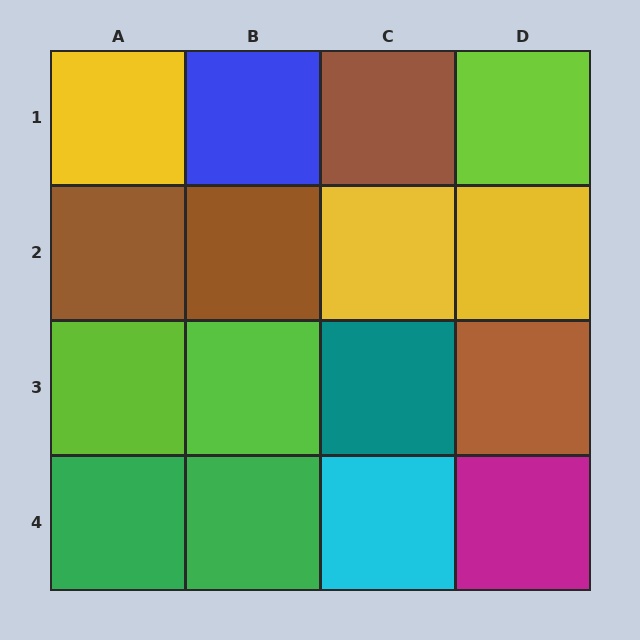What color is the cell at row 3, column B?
Lime.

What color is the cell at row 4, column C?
Cyan.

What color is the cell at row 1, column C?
Brown.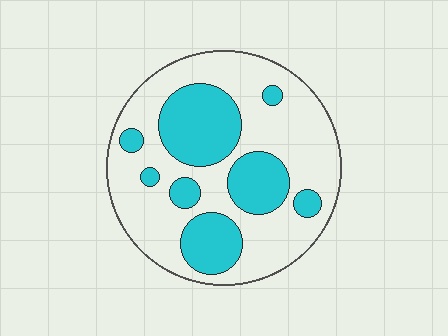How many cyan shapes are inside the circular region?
8.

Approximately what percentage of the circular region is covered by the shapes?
Approximately 35%.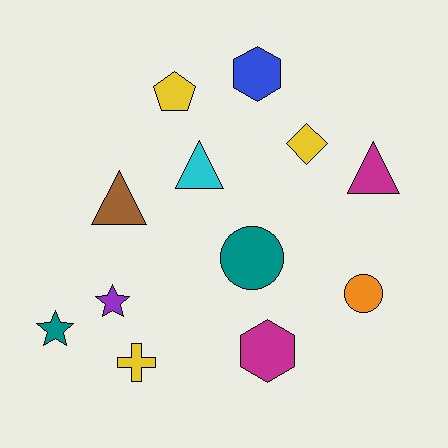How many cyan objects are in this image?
There is 1 cyan object.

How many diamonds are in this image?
There is 1 diamond.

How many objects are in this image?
There are 12 objects.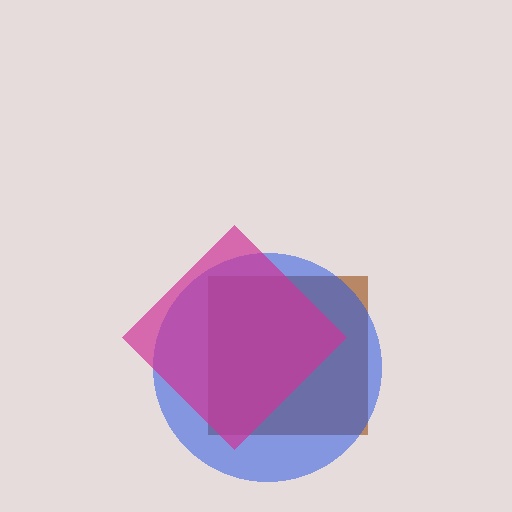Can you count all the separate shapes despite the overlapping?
Yes, there are 3 separate shapes.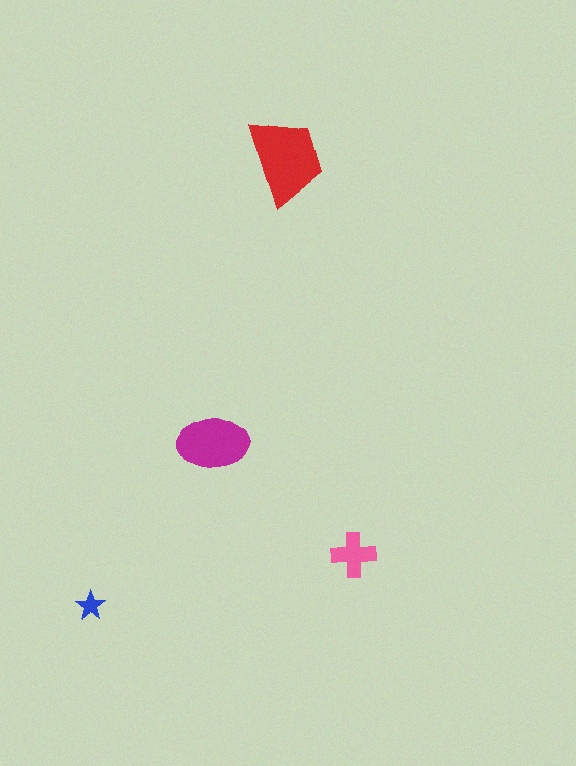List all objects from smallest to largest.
The blue star, the pink cross, the magenta ellipse, the red trapezoid.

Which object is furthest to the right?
The pink cross is rightmost.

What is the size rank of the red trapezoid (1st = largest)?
1st.